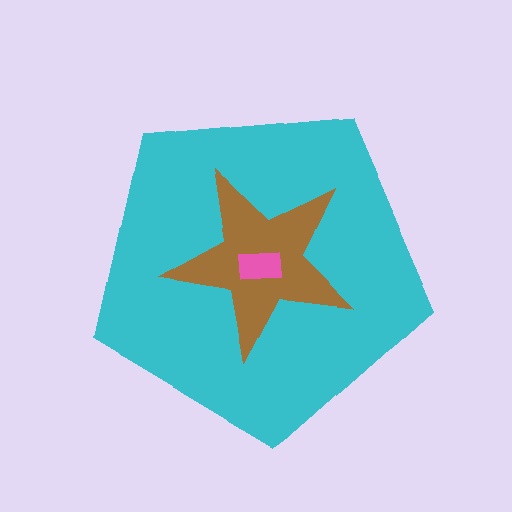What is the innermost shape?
The pink rectangle.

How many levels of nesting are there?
3.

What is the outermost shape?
The cyan pentagon.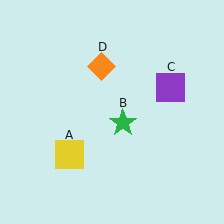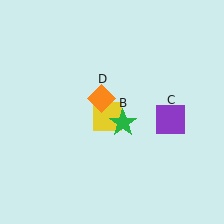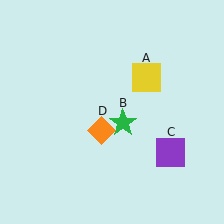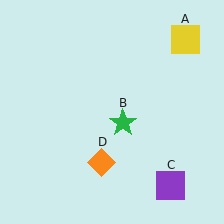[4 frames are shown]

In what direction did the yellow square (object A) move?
The yellow square (object A) moved up and to the right.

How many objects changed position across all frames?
3 objects changed position: yellow square (object A), purple square (object C), orange diamond (object D).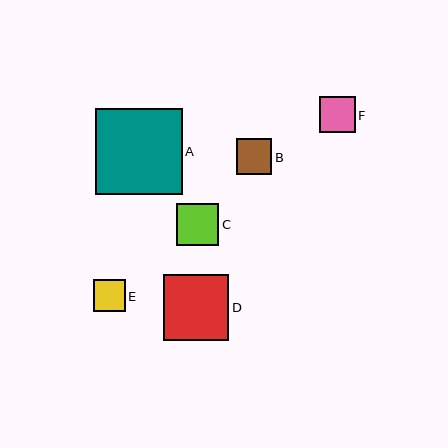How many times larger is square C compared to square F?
Square C is approximately 1.2 times the size of square F.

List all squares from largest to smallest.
From largest to smallest: A, D, C, F, B, E.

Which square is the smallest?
Square E is the smallest with a size of approximately 32 pixels.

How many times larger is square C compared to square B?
Square C is approximately 1.2 times the size of square B.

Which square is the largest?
Square A is the largest with a size of approximately 87 pixels.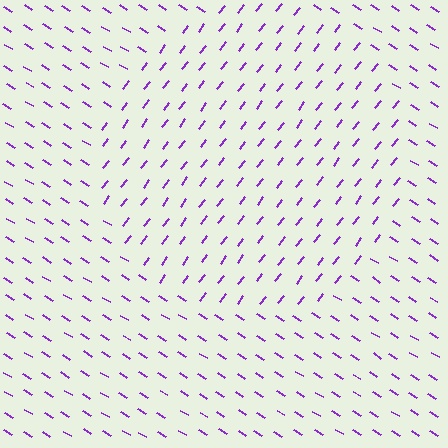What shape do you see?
I see a circle.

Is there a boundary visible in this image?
Yes, there is a texture boundary formed by a change in line orientation.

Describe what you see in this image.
The image is filled with small purple line segments. A circle region in the image has lines oriented differently from the surrounding lines, creating a visible texture boundary.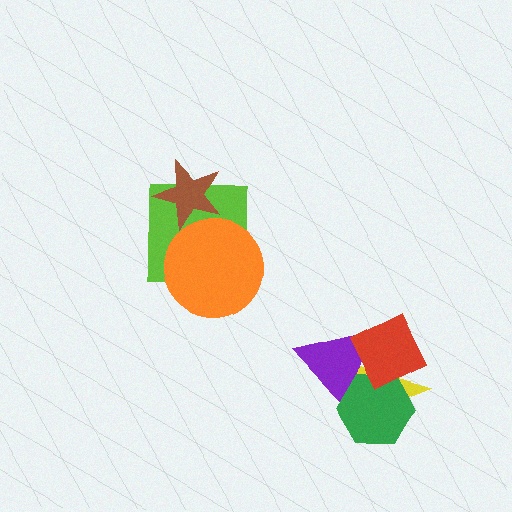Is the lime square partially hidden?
Yes, it is partially covered by another shape.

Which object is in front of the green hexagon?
The red diamond is in front of the green hexagon.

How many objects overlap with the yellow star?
3 objects overlap with the yellow star.